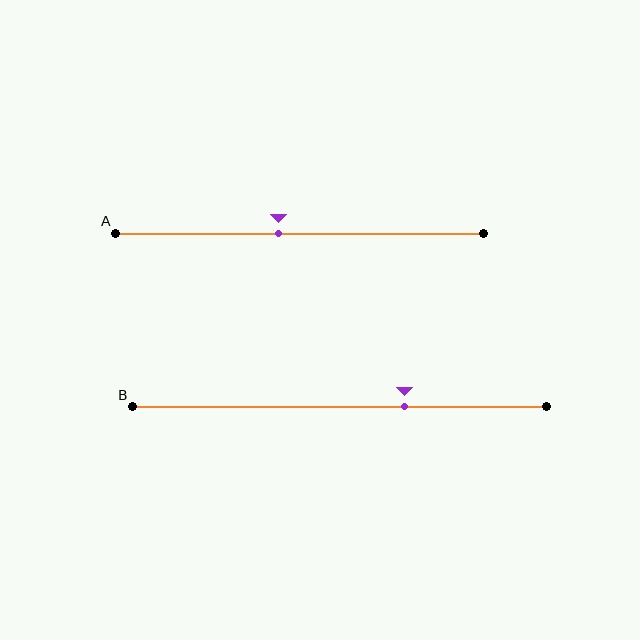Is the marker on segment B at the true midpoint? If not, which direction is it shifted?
No, the marker on segment B is shifted to the right by about 16% of the segment length.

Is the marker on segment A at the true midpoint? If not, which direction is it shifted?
No, the marker on segment A is shifted to the left by about 6% of the segment length.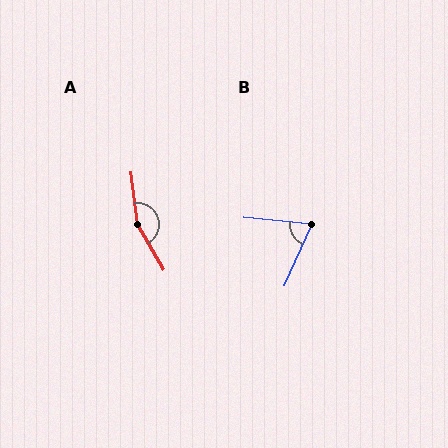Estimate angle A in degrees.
Approximately 157 degrees.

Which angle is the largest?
A, at approximately 157 degrees.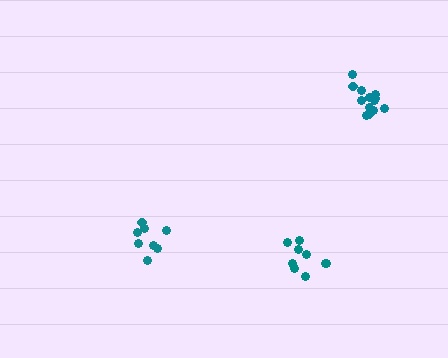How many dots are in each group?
Group 1: 8 dots, Group 2: 9 dots, Group 3: 13 dots (30 total).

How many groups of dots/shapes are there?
There are 3 groups.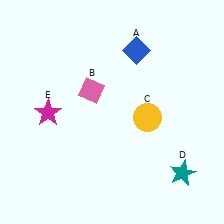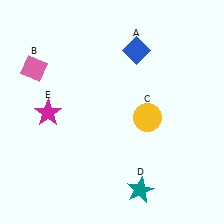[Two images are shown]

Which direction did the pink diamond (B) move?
The pink diamond (B) moved left.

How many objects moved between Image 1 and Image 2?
2 objects moved between the two images.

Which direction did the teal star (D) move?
The teal star (D) moved left.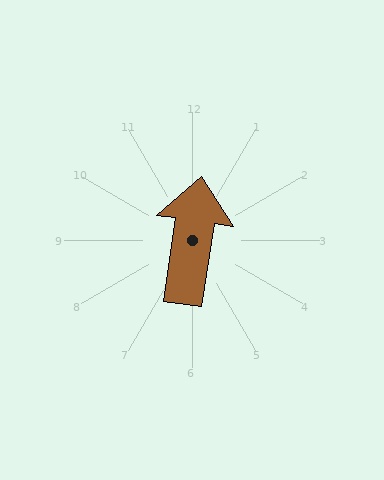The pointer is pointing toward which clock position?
Roughly 12 o'clock.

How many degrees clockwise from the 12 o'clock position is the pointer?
Approximately 9 degrees.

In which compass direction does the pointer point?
North.